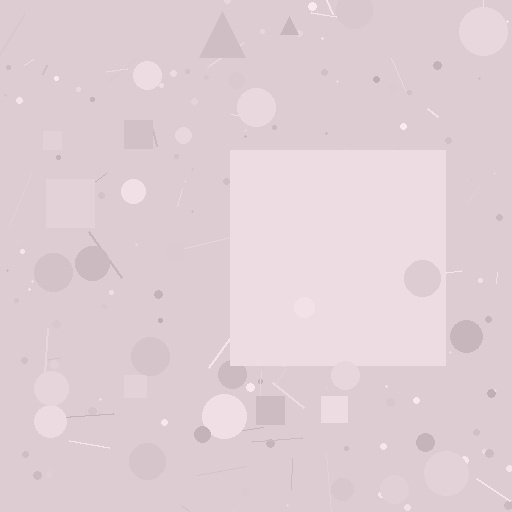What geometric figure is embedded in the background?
A square is embedded in the background.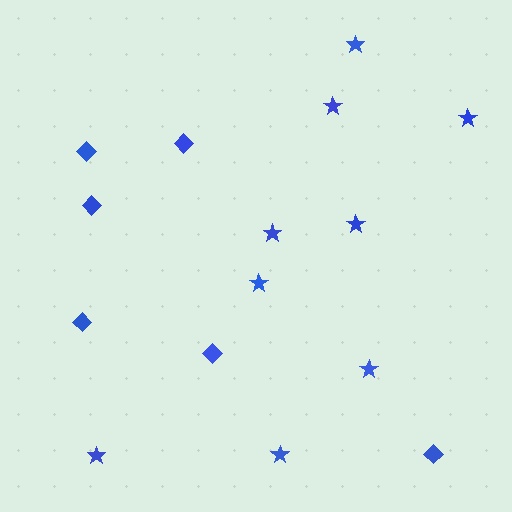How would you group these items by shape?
There are 2 groups: one group of diamonds (6) and one group of stars (9).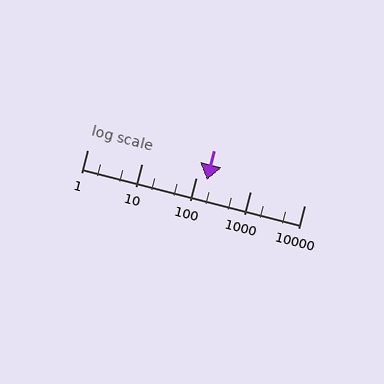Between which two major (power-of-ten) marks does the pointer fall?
The pointer is between 100 and 1000.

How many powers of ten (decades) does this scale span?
The scale spans 4 decades, from 1 to 10000.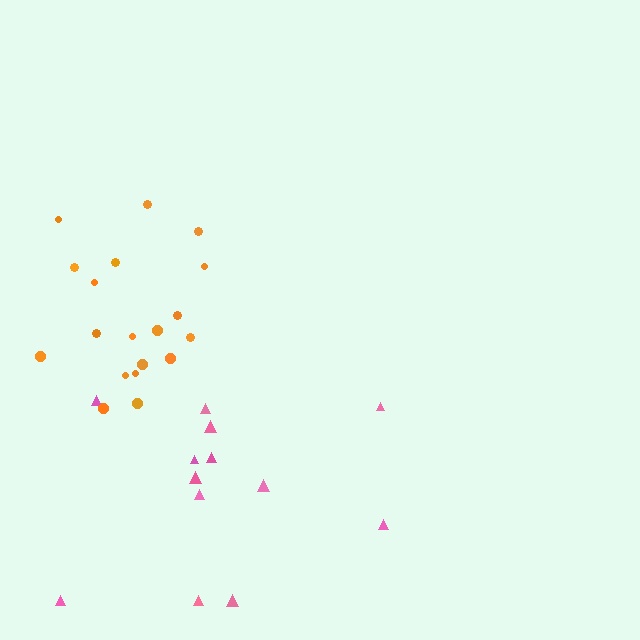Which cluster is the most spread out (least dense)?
Pink.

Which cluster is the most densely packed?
Orange.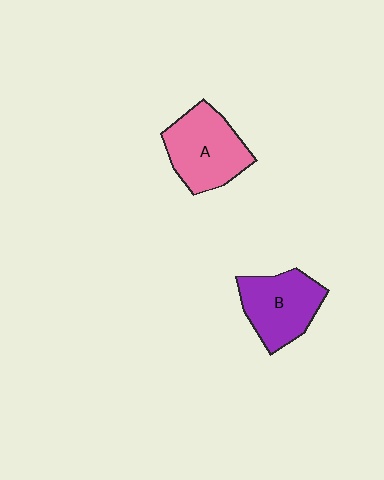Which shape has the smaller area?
Shape B (purple).